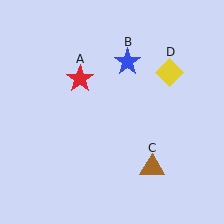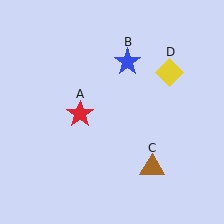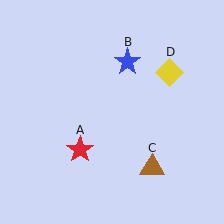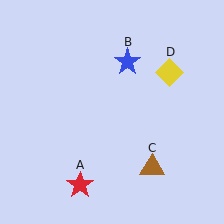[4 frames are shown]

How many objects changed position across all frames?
1 object changed position: red star (object A).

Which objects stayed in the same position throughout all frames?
Blue star (object B) and brown triangle (object C) and yellow diamond (object D) remained stationary.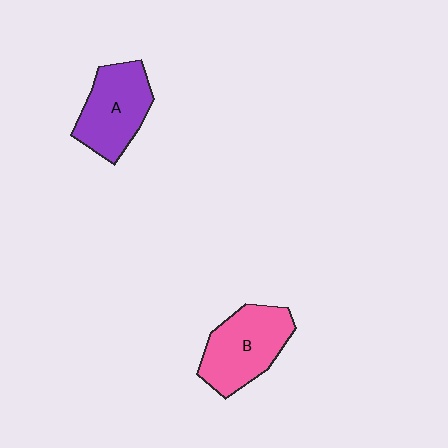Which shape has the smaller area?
Shape A (purple).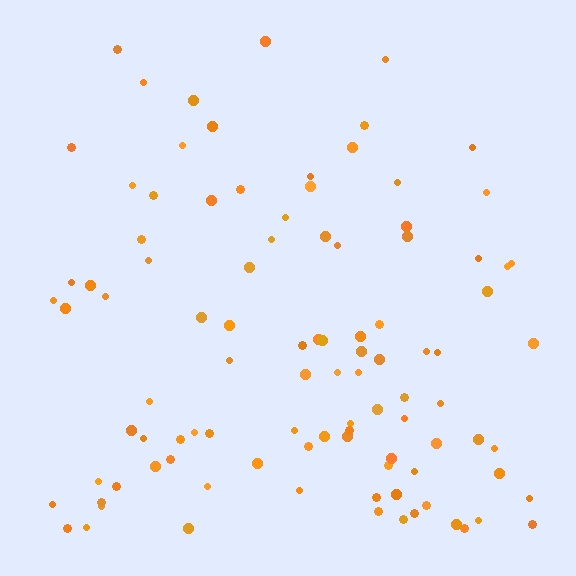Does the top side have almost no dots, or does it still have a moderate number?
Still a moderate number, just noticeably fewer than the bottom.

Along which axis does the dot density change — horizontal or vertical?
Vertical.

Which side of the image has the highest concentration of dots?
The bottom.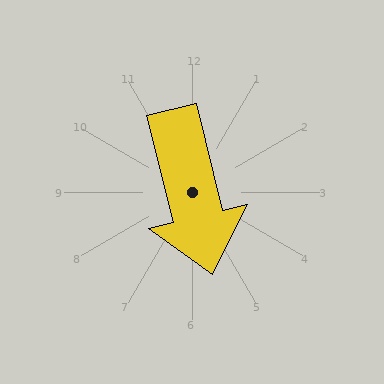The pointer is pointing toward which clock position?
Roughly 6 o'clock.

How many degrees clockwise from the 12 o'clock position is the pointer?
Approximately 166 degrees.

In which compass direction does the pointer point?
South.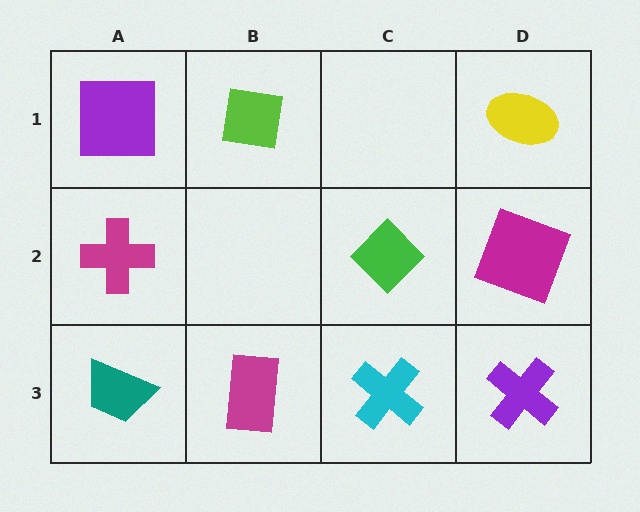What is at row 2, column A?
A magenta cross.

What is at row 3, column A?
A teal trapezoid.